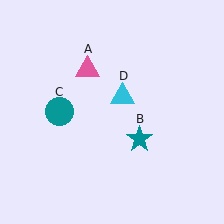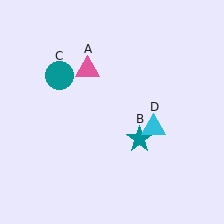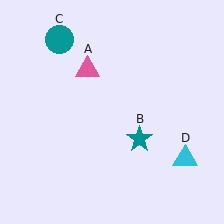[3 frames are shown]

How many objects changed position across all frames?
2 objects changed position: teal circle (object C), cyan triangle (object D).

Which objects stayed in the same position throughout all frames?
Pink triangle (object A) and teal star (object B) remained stationary.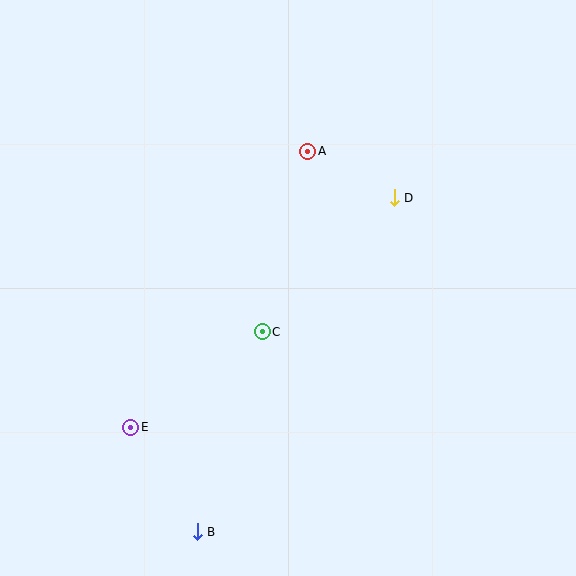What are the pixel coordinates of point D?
Point D is at (394, 198).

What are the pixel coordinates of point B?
Point B is at (197, 532).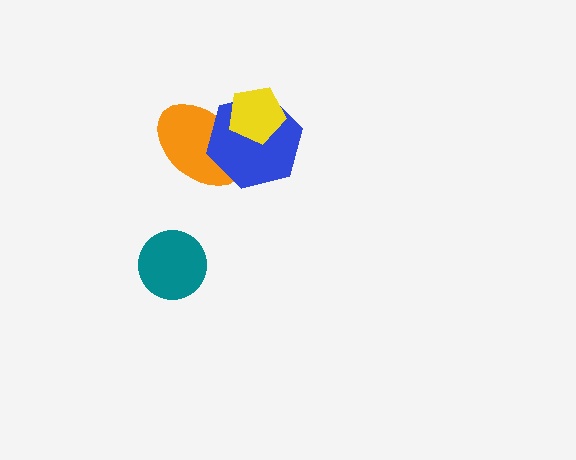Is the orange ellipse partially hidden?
Yes, it is partially covered by another shape.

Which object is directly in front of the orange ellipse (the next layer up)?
The blue hexagon is directly in front of the orange ellipse.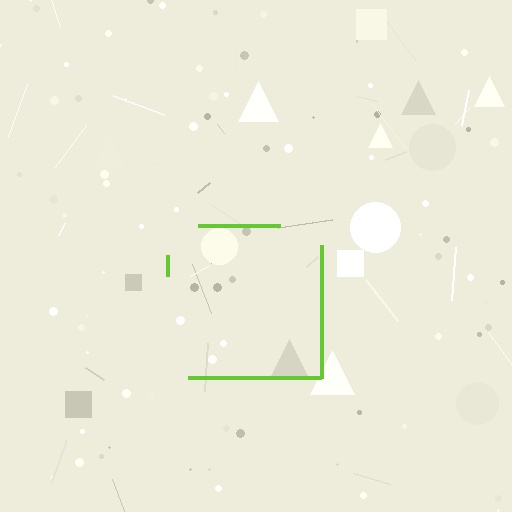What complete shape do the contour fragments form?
The contour fragments form a square.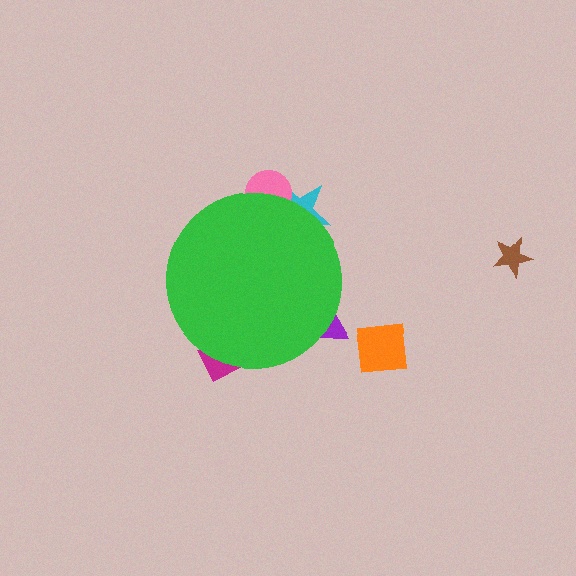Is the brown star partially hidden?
No, the brown star is fully visible.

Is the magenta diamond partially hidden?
Yes, the magenta diamond is partially hidden behind the green circle.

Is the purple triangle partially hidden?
Yes, the purple triangle is partially hidden behind the green circle.